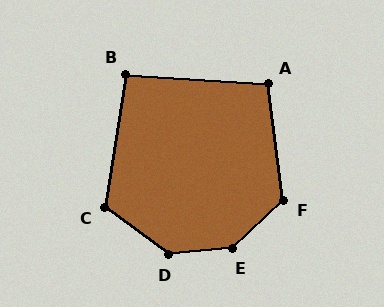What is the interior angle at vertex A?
Approximately 101 degrees (obtuse).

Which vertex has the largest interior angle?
E, at approximately 142 degrees.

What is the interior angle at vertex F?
Approximately 125 degrees (obtuse).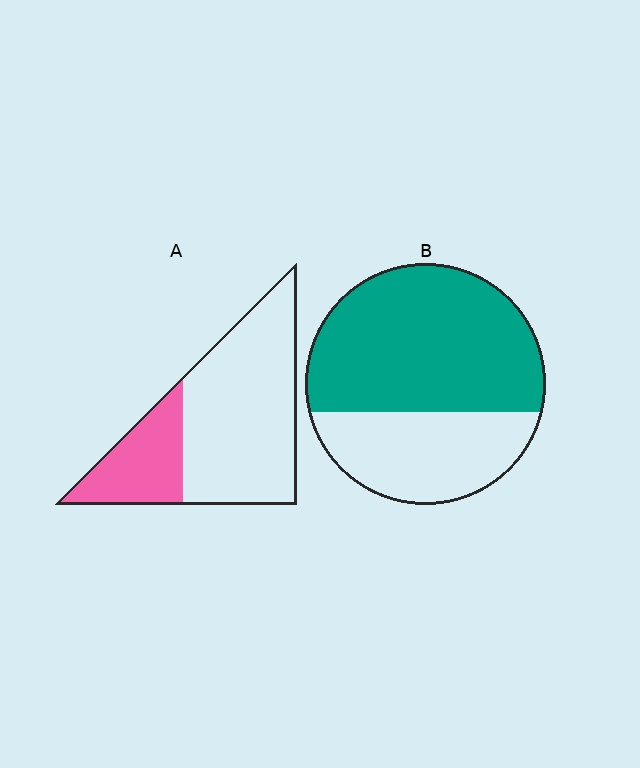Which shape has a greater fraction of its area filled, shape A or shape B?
Shape B.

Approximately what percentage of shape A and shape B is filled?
A is approximately 30% and B is approximately 65%.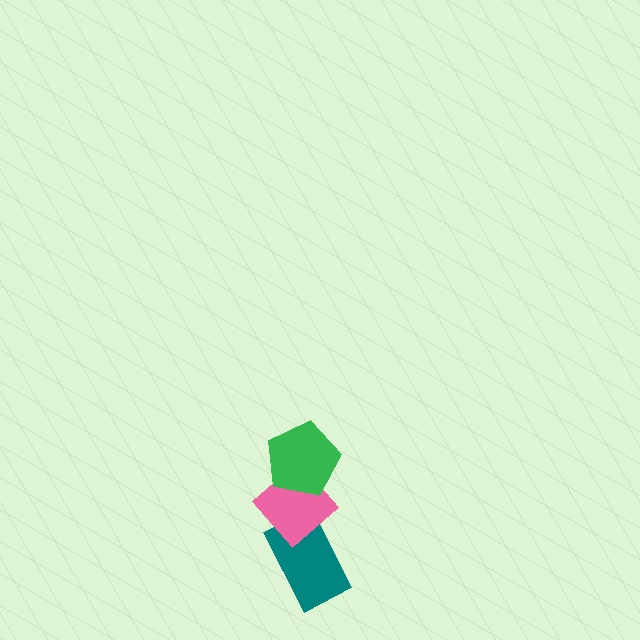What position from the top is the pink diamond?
The pink diamond is 2nd from the top.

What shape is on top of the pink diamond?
The green pentagon is on top of the pink diamond.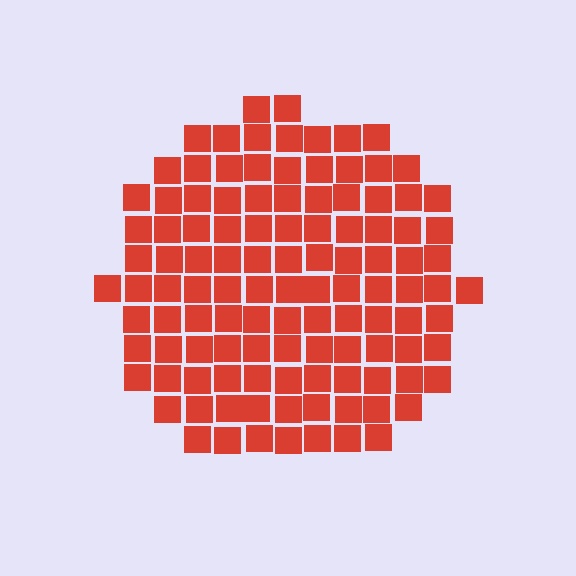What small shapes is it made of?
It is made of small squares.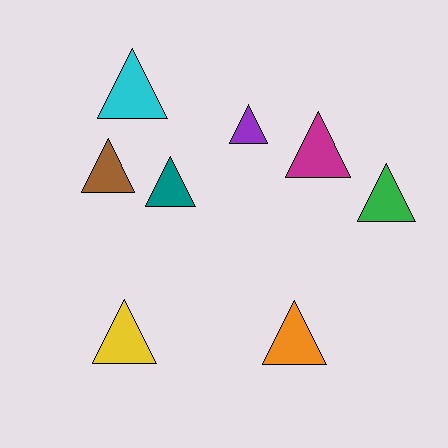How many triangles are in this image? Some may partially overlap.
There are 8 triangles.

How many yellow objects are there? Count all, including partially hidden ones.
There is 1 yellow object.